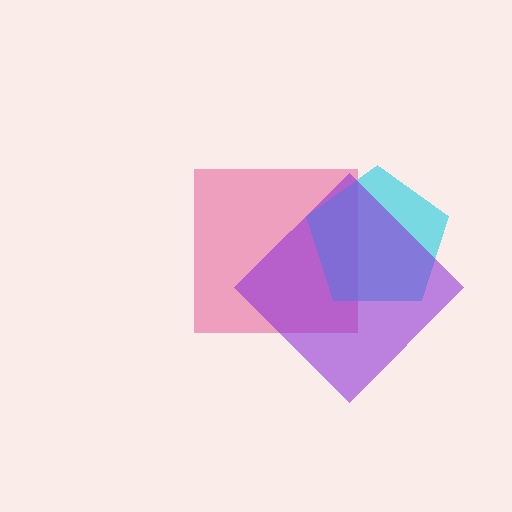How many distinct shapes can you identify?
There are 3 distinct shapes: a pink square, a cyan pentagon, a purple diamond.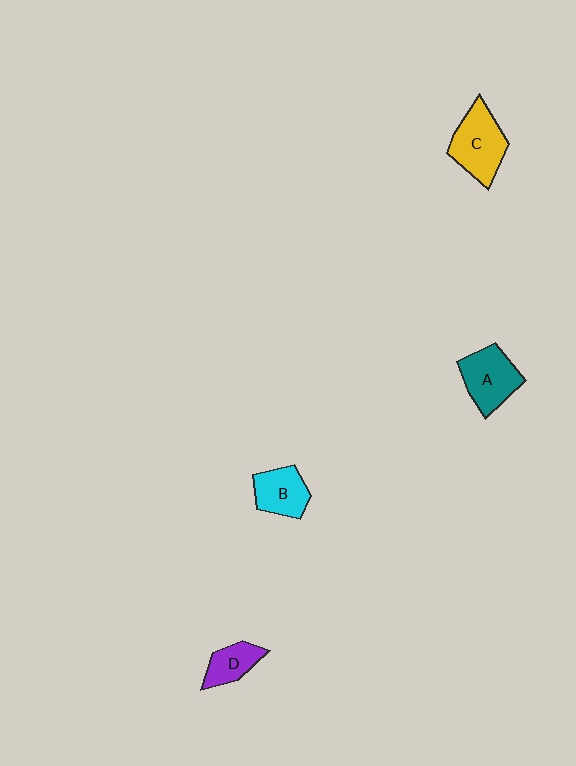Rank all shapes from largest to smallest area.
From largest to smallest: C (yellow), A (teal), B (cyan), D (purple).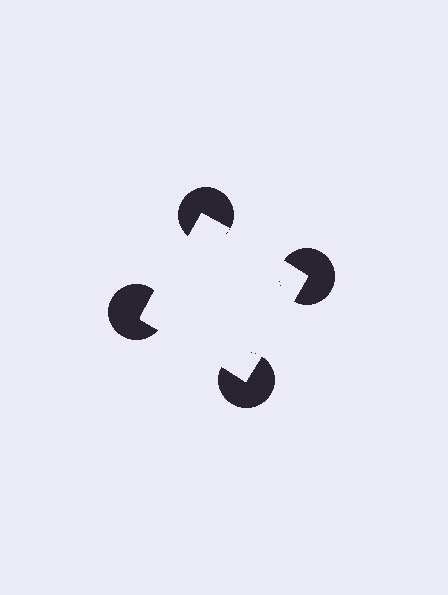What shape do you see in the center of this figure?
An illusory square — its edges are inferred from the aligned wedge cuts in the pac-man discs, not physically drawn.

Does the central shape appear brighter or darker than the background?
It typically appears slightly brighter than the background, even though no actual brightness change is drawn.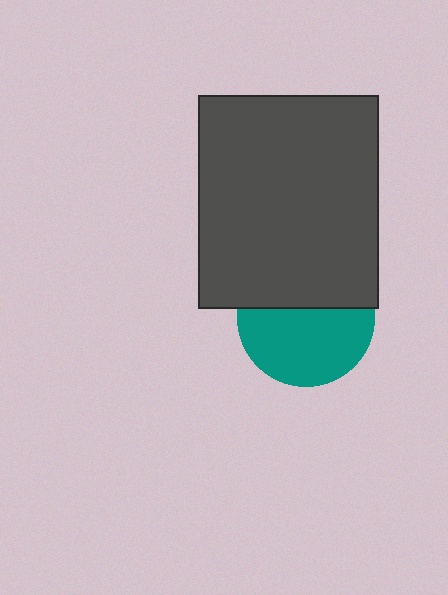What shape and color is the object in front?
The object in front is a dark gray rectangle.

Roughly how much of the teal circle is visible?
About half of it is visible (roughly 57%).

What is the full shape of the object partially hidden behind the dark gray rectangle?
The partially hidden object is a teal circle.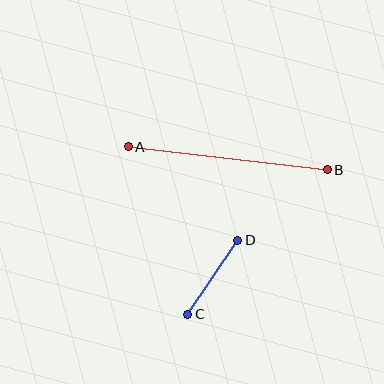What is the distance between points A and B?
The distance is approximately 200 pixels.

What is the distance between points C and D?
The distance is approximately 89 pixels.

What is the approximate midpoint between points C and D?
The midpoint is at approximately (213, 277) pixels.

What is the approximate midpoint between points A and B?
The midpoint is at approximately (228, 158) pixels.